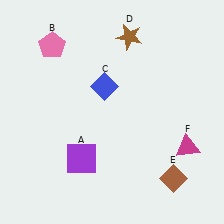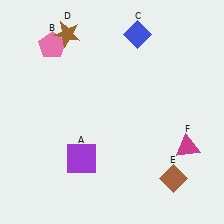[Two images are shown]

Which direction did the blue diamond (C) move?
The blue diamond (C) moved up.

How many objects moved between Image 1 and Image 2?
2 objects moved between the two images.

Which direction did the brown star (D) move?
The brown star (D) moved left.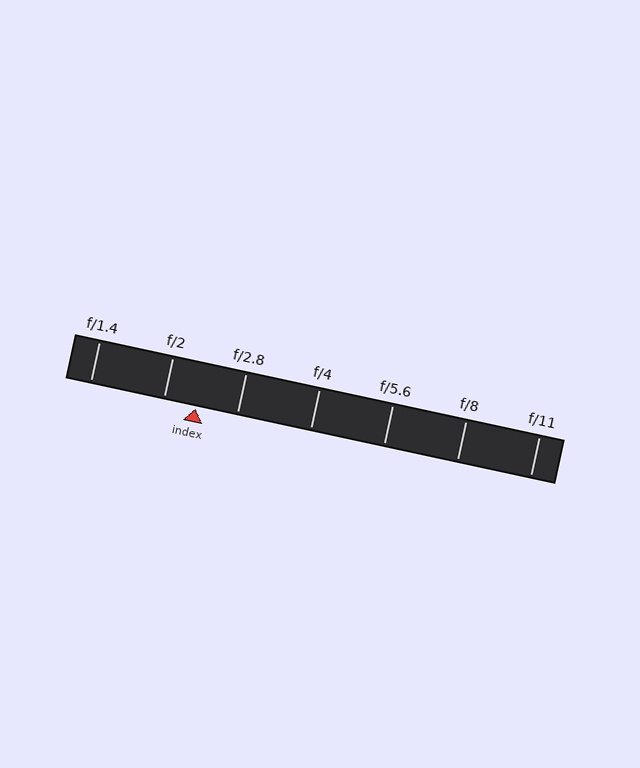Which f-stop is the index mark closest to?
The index mark is closest to f/2.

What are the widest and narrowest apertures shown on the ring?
The widest aperture shown is f/1.4 and the narrowest is f/11.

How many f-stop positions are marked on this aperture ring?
There are 7 f-stop positions marked.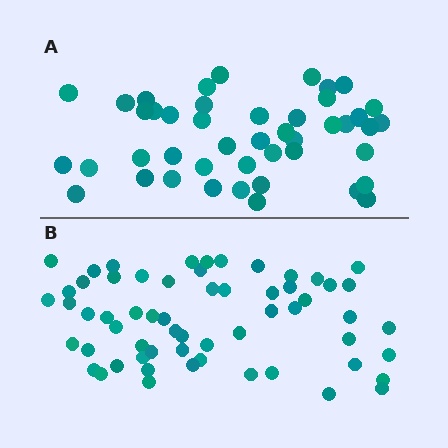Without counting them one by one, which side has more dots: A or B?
Region B (the bottom region) has more dots.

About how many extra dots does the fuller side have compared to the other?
Region B has approximately 15 more dots than region A.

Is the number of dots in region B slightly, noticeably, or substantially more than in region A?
Region B has noticeably more, but not dramatically so. The ratio is roughly 1.3 to 1.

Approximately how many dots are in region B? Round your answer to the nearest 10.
About 60 dots.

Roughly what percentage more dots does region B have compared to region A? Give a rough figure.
About 35% more.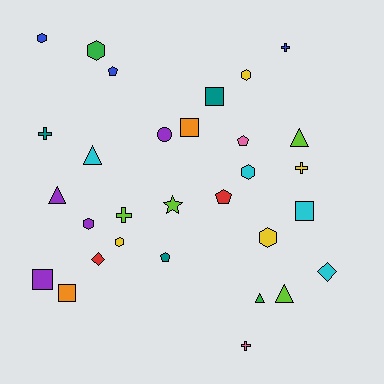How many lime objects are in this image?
There are 4 lime objects.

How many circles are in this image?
There is 1 circle.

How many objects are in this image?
There are 30 objects.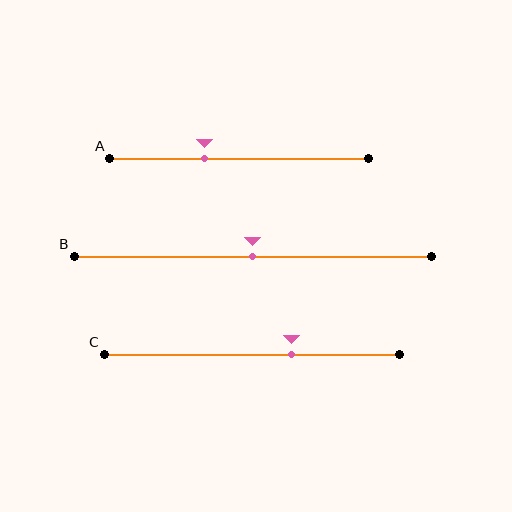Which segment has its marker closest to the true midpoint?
Segment B has its marker closest to the true midpoint.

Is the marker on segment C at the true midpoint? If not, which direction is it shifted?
No, the marker on segment C is shifted to the right by about 13% of the segment length.